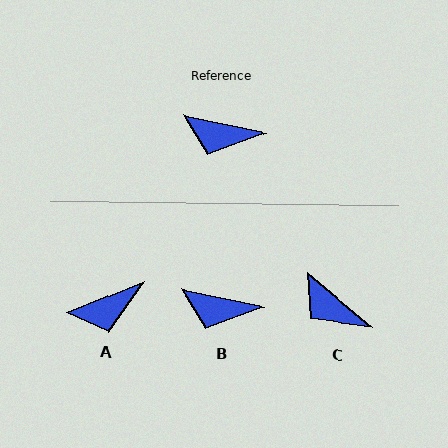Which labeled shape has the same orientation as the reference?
B.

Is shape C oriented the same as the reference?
No, it is off by about 28 degrees.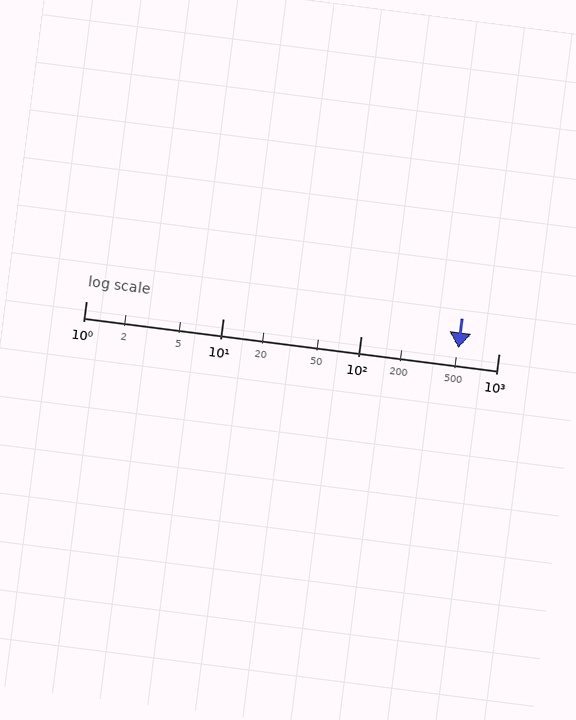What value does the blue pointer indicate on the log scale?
The pointer indicates approximately 510.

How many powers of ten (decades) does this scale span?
The scale spans 3 decades, from 1 to 1000.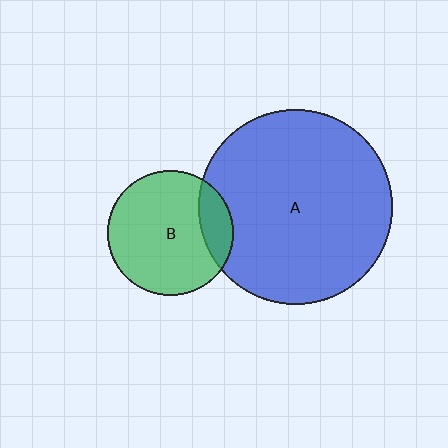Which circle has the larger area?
Circle A (blue).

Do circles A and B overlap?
Yes.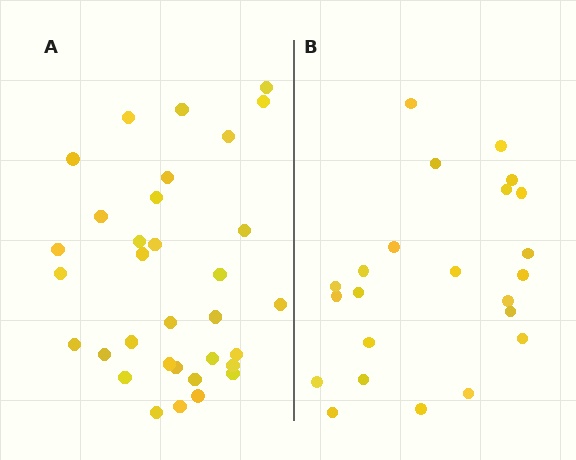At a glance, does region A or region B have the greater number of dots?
Region A (the left region) has more dots.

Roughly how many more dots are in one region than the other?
Region A has roughly 10 or so more dots than region B.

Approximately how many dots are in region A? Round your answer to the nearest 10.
About 30 dots. (The exact count is 33, which rounds to 30.)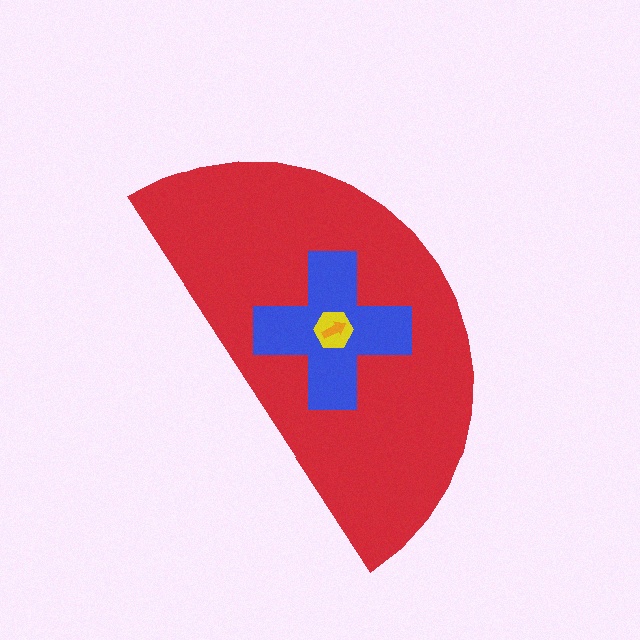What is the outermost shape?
The red semicircle.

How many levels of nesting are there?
4.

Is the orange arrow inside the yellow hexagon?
Yes.